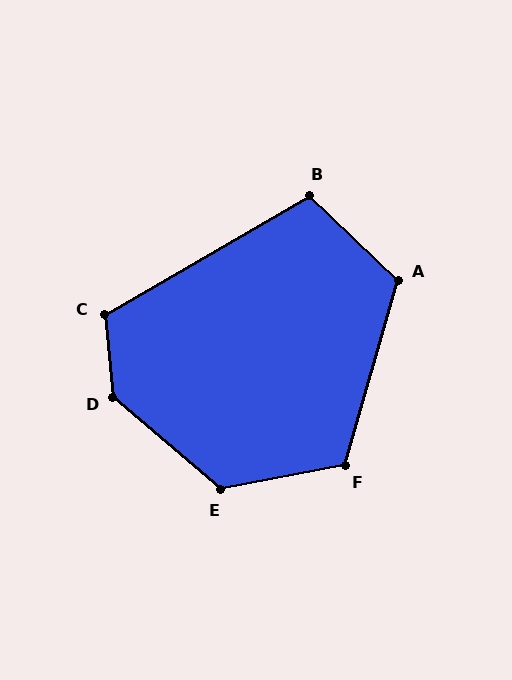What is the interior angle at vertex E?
Approximately 128 degrees (obtuse).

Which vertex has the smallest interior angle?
B, at approximately 106 degrees.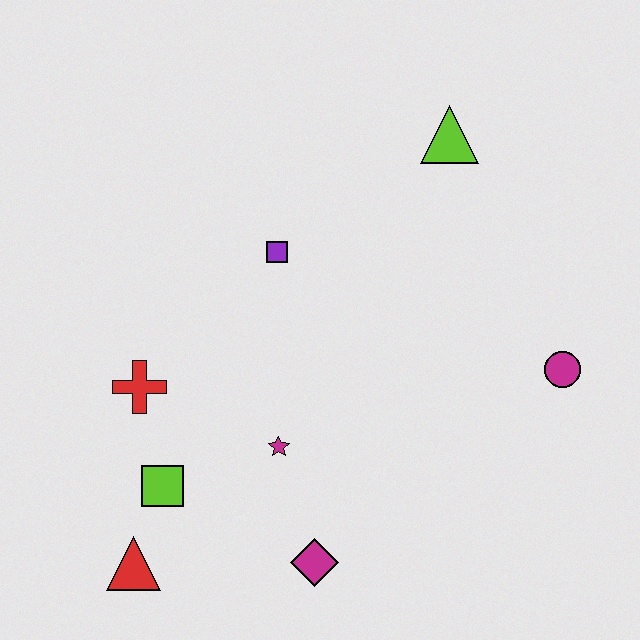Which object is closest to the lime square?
The red triangle is closest to the lime square.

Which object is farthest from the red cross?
The magenta circle is farthest from the red cross.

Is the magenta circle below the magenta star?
No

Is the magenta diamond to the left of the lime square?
No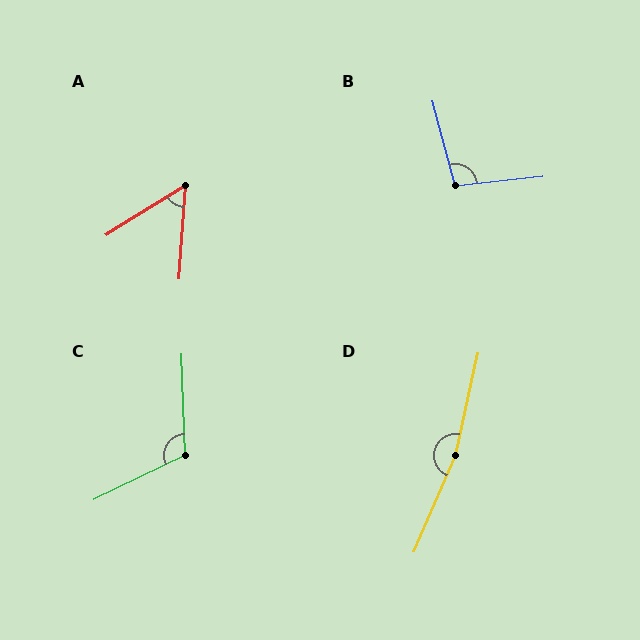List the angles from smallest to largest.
A (54°), B (99°), C (114°), D (169°).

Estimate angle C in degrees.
Approximately 114 degrees.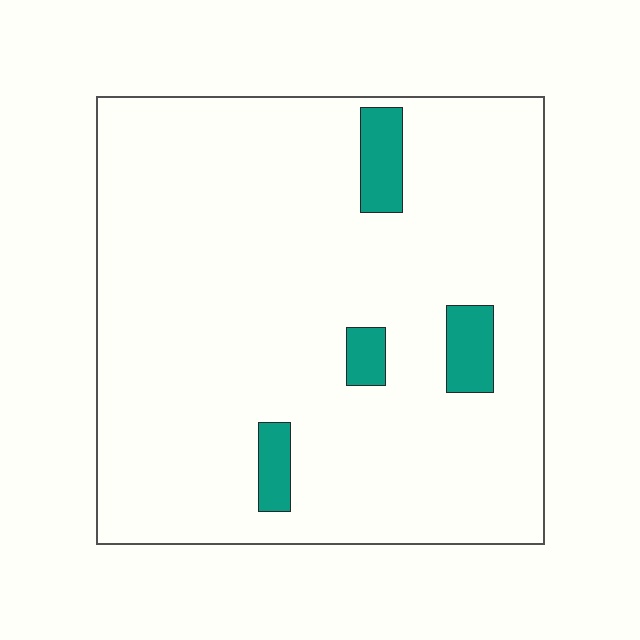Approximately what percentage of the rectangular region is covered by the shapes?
Approximately 5%.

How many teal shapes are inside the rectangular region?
4.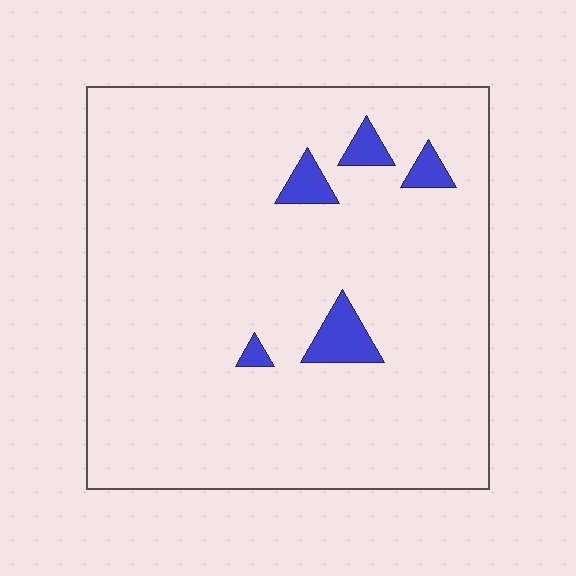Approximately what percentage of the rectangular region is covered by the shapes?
Approximately 5%.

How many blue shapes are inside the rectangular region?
5.